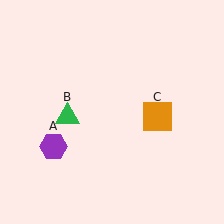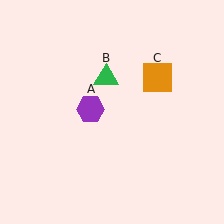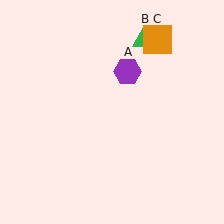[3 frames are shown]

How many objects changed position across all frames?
3 objects changed position: purple hexagon (object A), green triangle (object B), orange square (object C).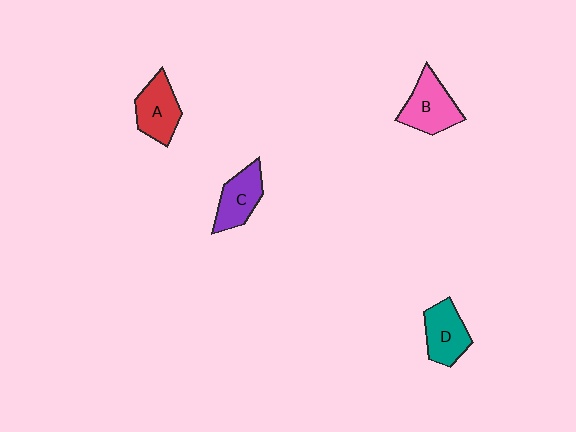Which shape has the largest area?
Shape B (pink).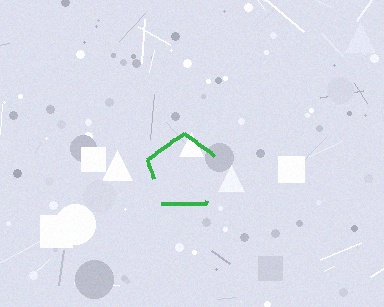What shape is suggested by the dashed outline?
The dashed outline suggests a pentagon.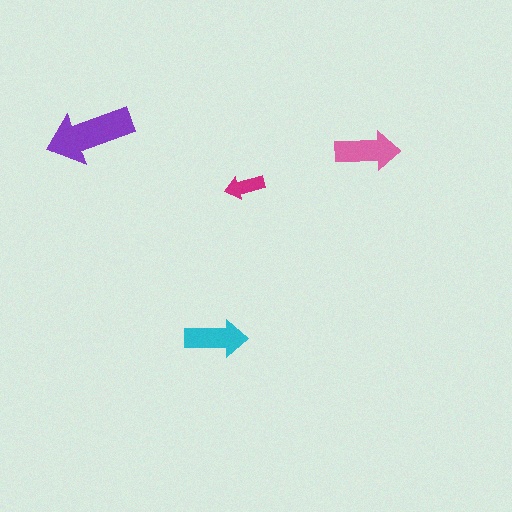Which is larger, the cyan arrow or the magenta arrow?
The cyan one.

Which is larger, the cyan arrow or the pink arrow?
The pink one.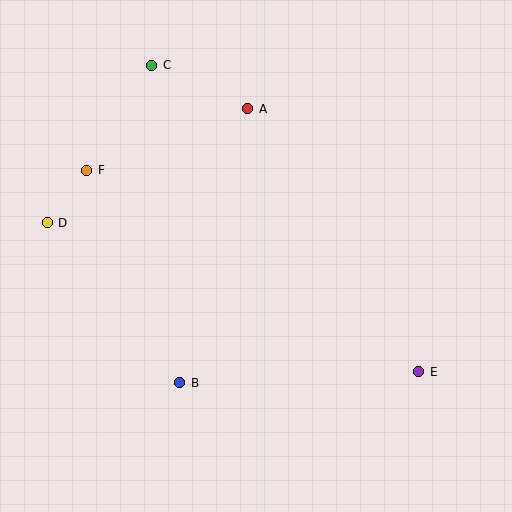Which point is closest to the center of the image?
Point A at (247, 109) is closest to the center.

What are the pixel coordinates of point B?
Point B is at (180, 383).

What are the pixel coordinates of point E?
Point E is at (419, 372).